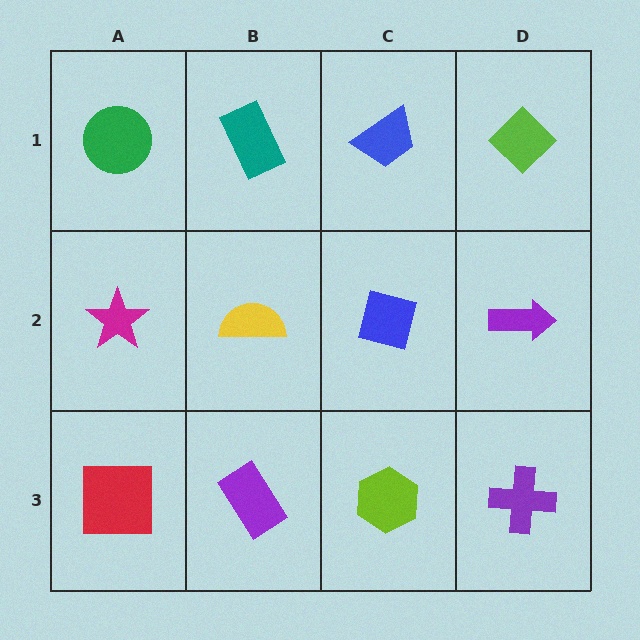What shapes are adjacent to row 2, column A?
A green circle (row 1, column A), a red square (row 3, column A), a yellow semicircle (row 2, column B).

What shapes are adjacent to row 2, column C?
A blue trapezoid (row 1, column C), a lime hexagon (row 3, column C), a yellow semicircle (row 2, column B), a purple arrow (row 2, column D).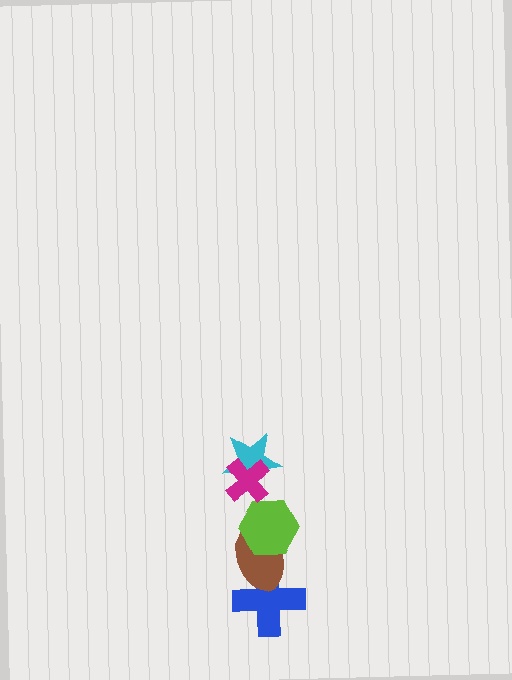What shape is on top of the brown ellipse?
The lime hexagon is on top of the brown ellipse.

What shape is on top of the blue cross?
The brown ellipse is on top of the blue cross.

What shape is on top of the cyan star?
The magenta cross is on top of the cyan star.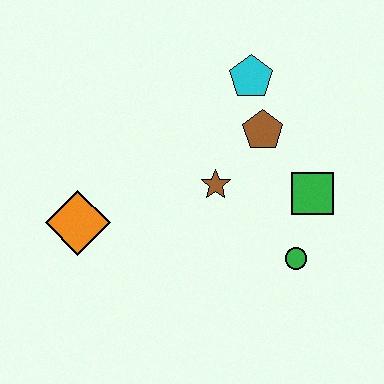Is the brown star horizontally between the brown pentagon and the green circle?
No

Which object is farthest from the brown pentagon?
The orange diamond is farthest from the brown pentagon.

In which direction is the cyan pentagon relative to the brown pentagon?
The cyan pentagon is above the brown pentagon.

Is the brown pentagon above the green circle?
Yes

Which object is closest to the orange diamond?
The brown star is closest to the orange diamond.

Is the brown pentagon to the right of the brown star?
Yes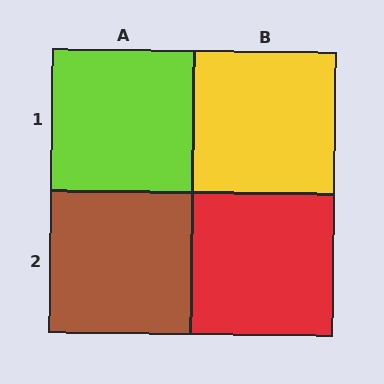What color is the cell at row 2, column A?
Brown.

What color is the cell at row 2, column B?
Red.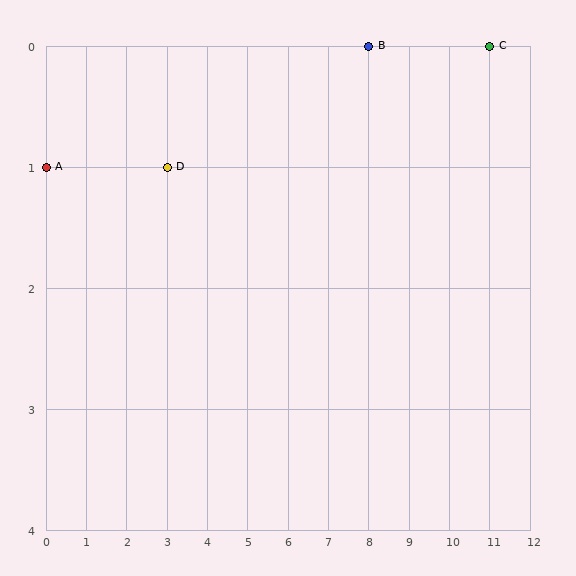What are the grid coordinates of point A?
Point A is at grid coordinates (0, 1).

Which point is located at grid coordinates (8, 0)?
Point B is at (8, 0).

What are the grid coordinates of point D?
Point D is at grid coordinates (3, 1).